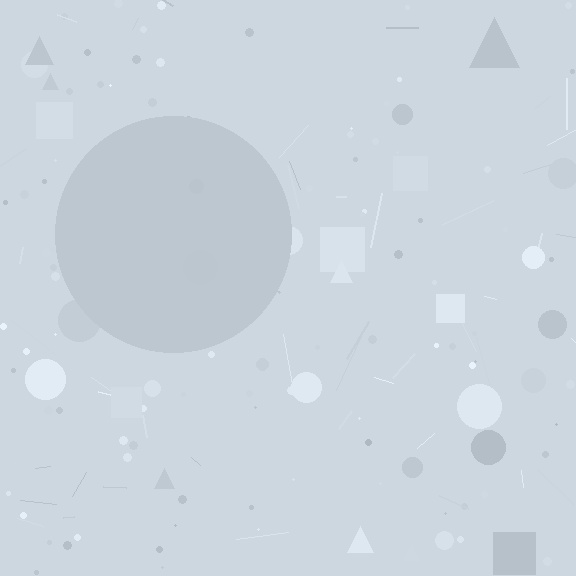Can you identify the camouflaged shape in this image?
The camouflaged shape is a circle.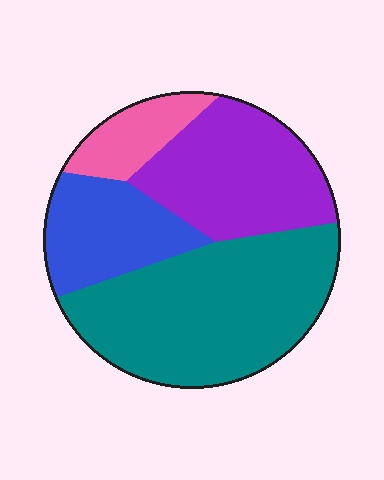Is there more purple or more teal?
Teal.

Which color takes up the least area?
Pink, at roughly 10%.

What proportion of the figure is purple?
Purple covers 28% of the figure.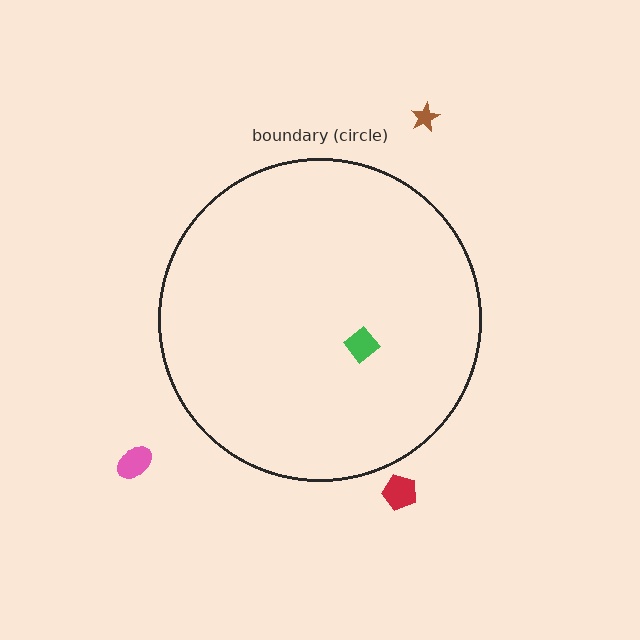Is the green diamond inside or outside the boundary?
Inside.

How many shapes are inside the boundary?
1 inside, 3 outside.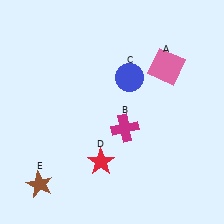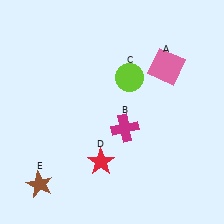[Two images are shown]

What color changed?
The circle (C) changed from blue in Image 1 to lime in Image 2.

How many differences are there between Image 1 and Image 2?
There is 1 difference between the two images.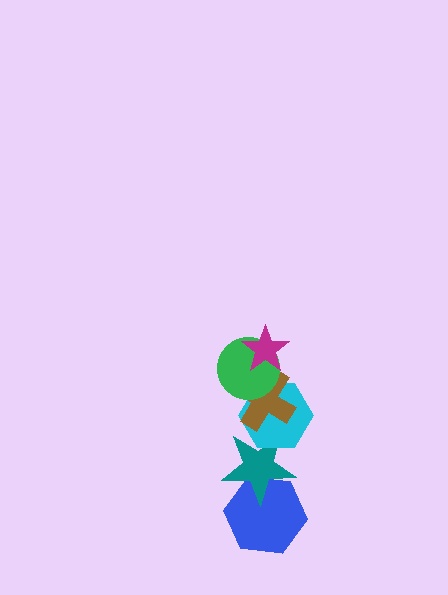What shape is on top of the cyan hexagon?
The brown cross is on top of the cyan hexagon.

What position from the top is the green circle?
The green circle is 2nd from the top.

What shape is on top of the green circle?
The magenta star is on top of the green circle.